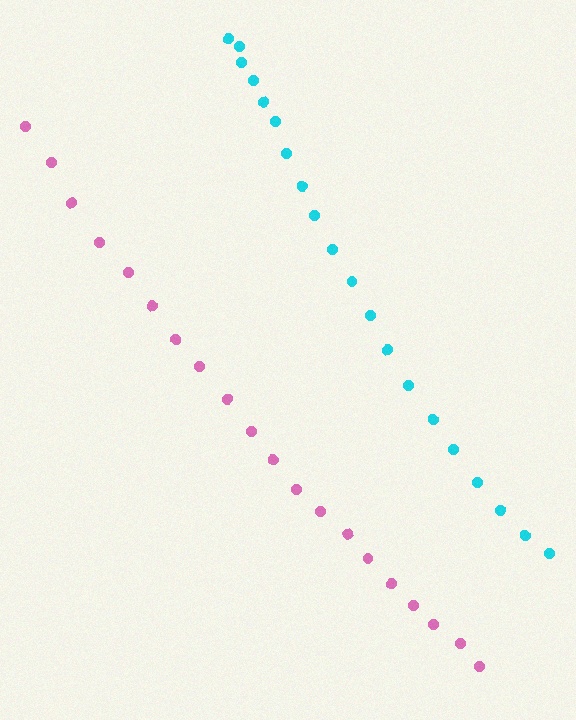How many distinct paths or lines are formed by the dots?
There are 2 distinct paths.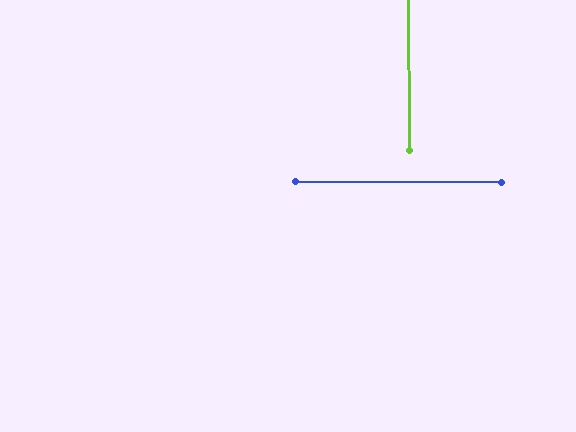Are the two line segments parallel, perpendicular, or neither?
Perpendicular — they meet at approximately 89°.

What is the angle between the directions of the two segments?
Approximately 89 degrees.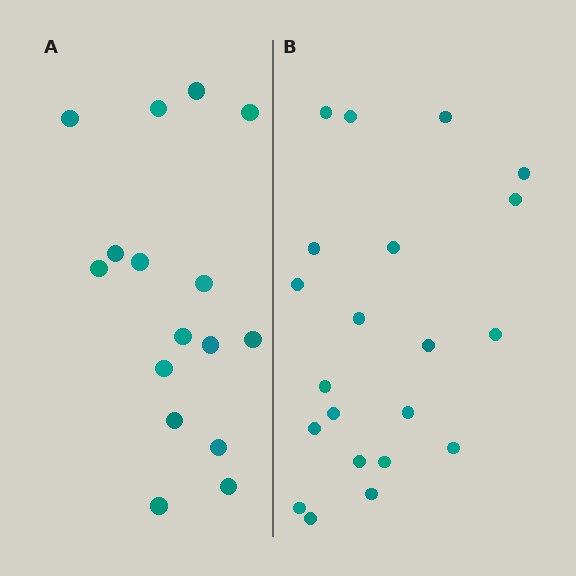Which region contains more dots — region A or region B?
Region B (the right region) has more dots.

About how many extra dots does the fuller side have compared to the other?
Region B has about 5 more dots than region A.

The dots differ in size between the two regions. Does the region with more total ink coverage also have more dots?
No. Region A has more total ink coverage because its dots are larger, but region B actually contains more individual dots. Total area can be misleading — the number of items is what matters here.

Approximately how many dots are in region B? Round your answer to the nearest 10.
About 20 dots. (The exact count is 21, which rounds to 20.)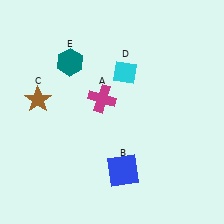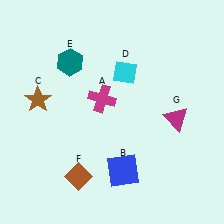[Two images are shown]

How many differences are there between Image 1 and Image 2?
There are 2 differences between the two images.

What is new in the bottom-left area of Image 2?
A brown diamond (F) was added in the bottom-left area of Image 2.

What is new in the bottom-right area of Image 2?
A magenta triangle (G) was added in the bottom-right area of Image 2.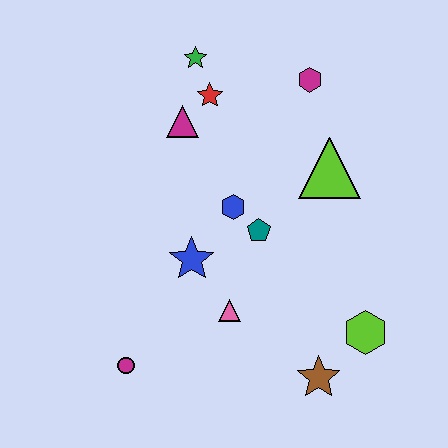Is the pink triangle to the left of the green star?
No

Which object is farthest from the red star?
The brown star is farthest from the red star.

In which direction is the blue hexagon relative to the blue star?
The blue hexagon is above the blue star.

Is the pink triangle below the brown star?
No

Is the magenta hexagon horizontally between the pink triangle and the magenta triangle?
No